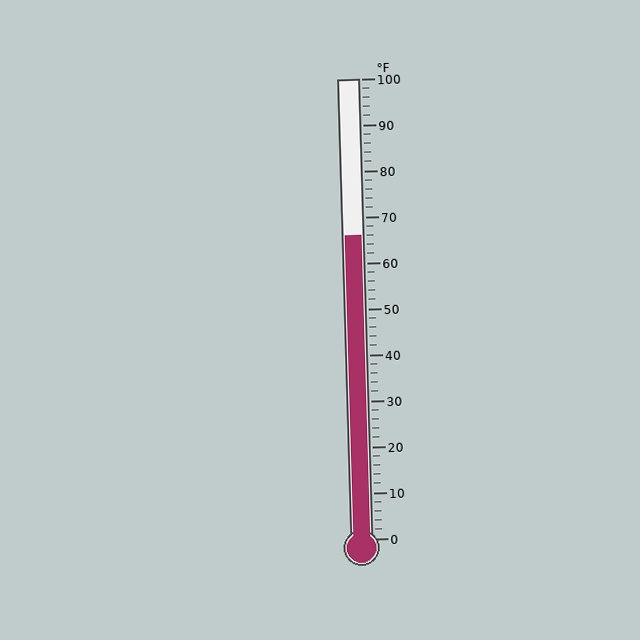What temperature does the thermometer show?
The thermometer shows approximately 66°F.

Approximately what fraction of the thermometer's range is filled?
The thermometer is filled to approximately 65% of its range.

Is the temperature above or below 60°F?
The temperature is above 60°F.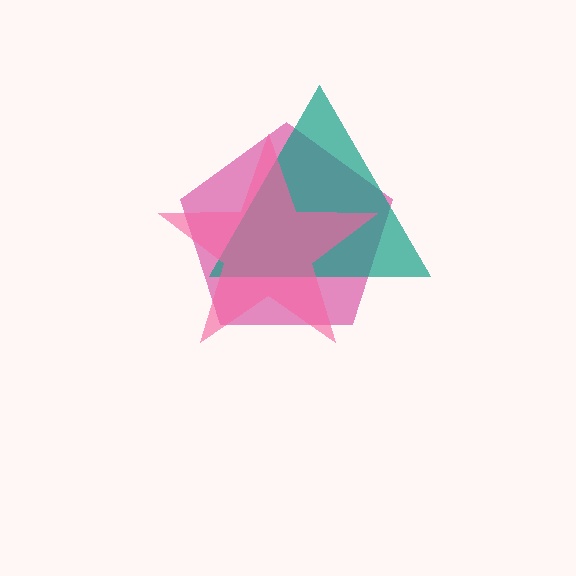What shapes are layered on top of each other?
The layered shapes are: a magenta pentagon, a teal triangle, a pink star.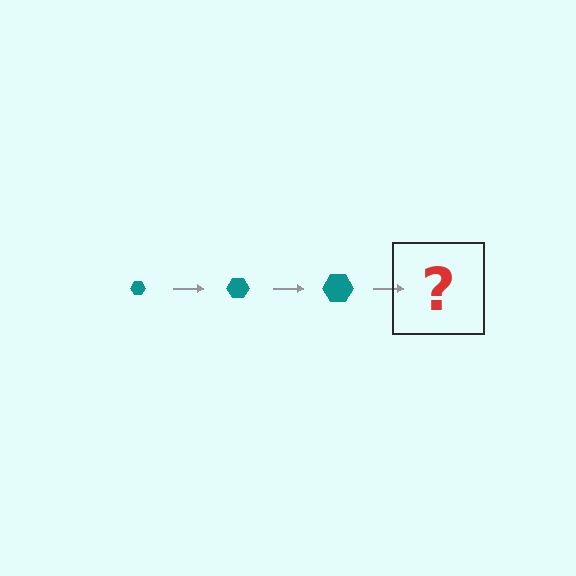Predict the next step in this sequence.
The next step is a teal hexagon, larger than the previous one.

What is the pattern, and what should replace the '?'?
The pattern is that the hexagon gets progressively larger each step. The '?' should be a teal hexagon, larger than the previous one.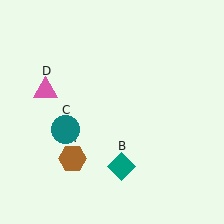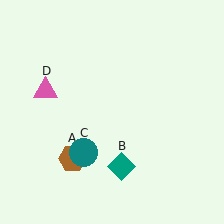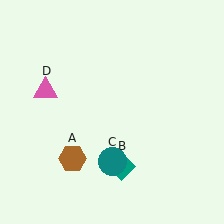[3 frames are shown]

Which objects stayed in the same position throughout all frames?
Brown hexagon (object A) and teal diamond (object B) and pink triangle (object D) remained stationary.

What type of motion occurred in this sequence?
The teal circle (object C) rotated counterclockwise around the center of the scene.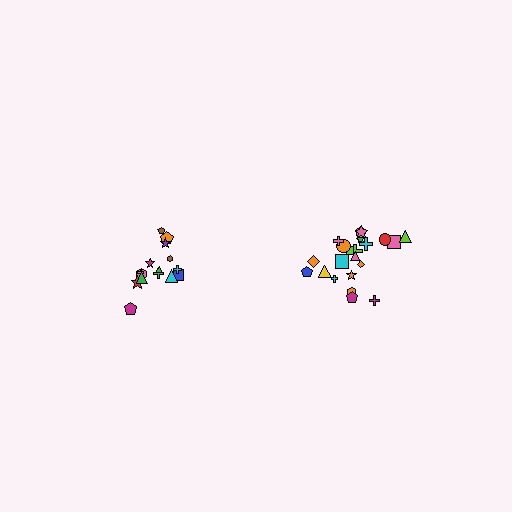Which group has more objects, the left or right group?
The right group.